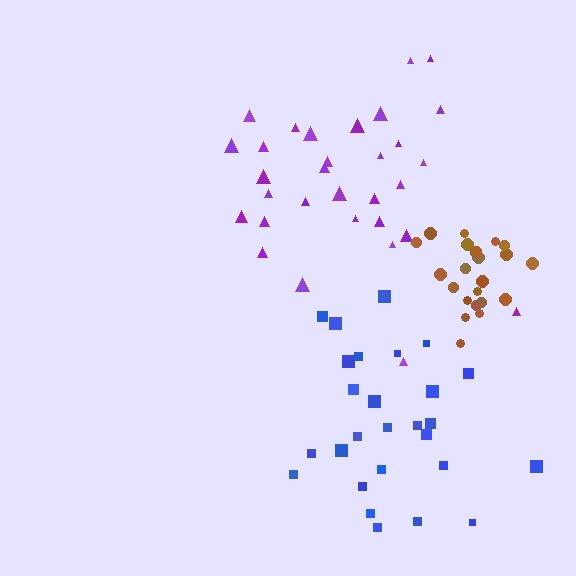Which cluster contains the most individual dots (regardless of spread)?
Purple (31).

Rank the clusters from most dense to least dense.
brown, blue, purple.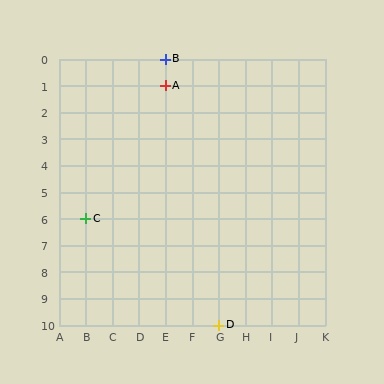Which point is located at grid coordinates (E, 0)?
Point B is at (E, 0).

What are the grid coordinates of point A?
Point A is at grid coordinates (E, 1).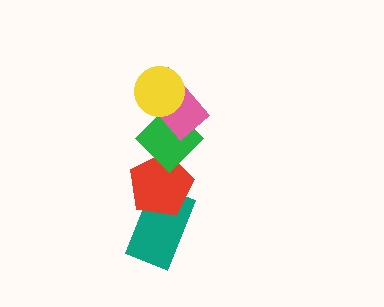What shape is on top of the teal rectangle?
The red pentagon is on top of the teal rectangle.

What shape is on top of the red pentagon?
The green diamond is on top of the red pentagon.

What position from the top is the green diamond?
The green diamond is 3rd from the top.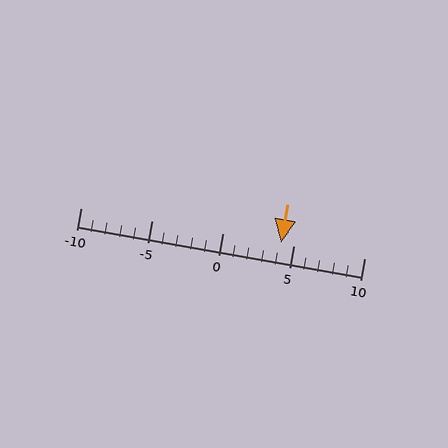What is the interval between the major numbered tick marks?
The major tick marks are spaced 5 units apart.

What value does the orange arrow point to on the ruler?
The orange arrow points to approximately 4.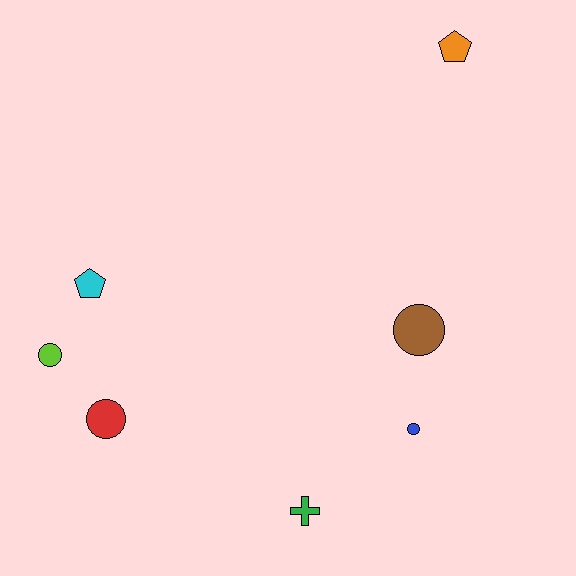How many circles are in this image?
There are 4 circles.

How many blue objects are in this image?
There is 1 blue object.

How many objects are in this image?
There are 7 objects.